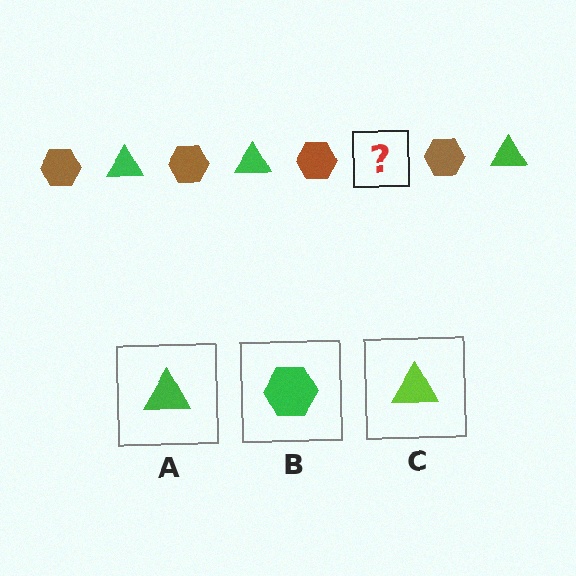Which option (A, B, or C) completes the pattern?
A.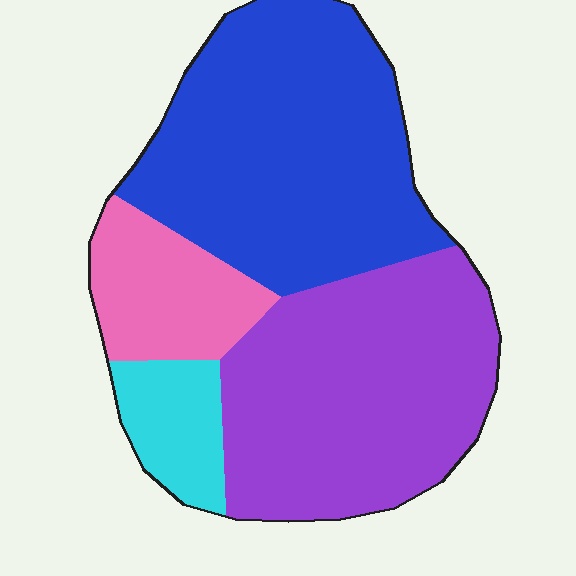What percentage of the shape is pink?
Pink covers about 15% of the shape.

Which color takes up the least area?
Cyan, at roughly 10%.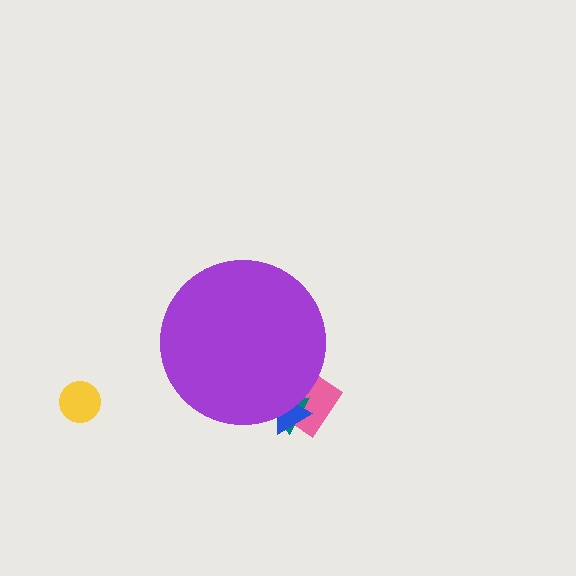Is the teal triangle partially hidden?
Yes, the teal triangle is partially hidden behind the purple circle.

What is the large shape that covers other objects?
A purple circle.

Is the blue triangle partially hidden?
Yes, the blue triangle is partially hidden behind the purple circle.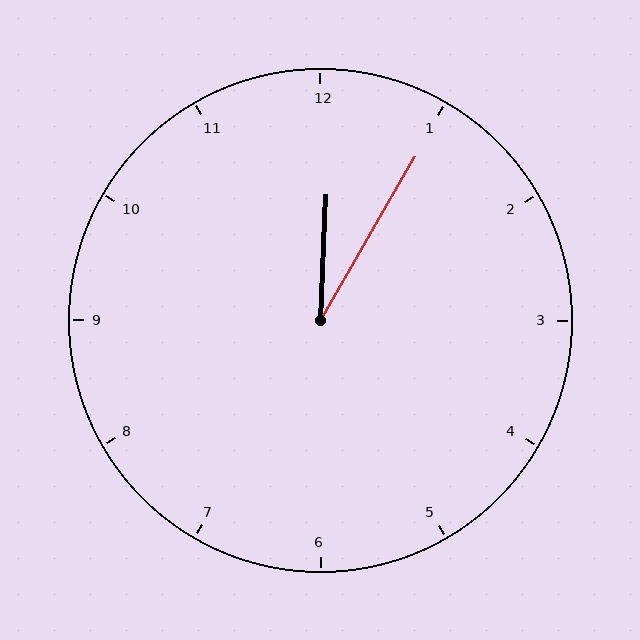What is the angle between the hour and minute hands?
Approximately 28 degrees.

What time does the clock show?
12:05.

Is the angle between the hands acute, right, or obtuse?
It is acute.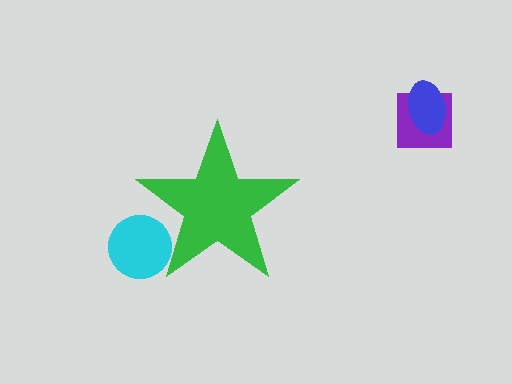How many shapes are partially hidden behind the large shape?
1 shape is partially hidden.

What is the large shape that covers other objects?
A green star.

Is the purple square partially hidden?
No, the purple square is fully visible.